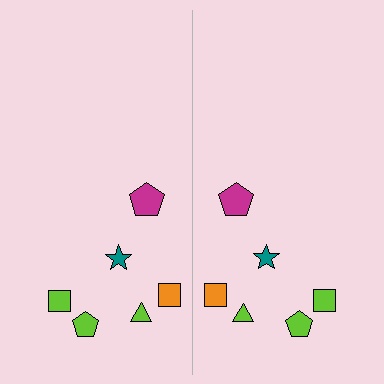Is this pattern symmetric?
Yes, this pattern has bilateral (reflection) symmetry.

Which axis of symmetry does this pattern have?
The pattern has a vertical axis of symmetry running through the center of the image.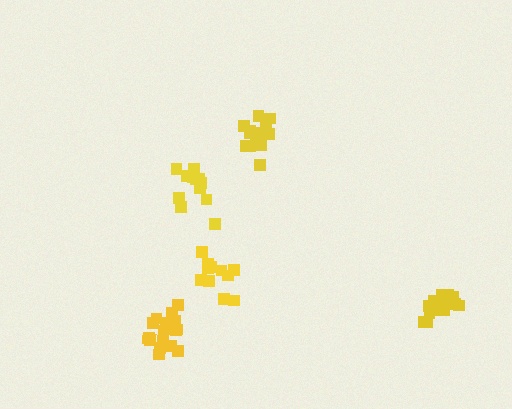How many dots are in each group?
Group 1: 15 dots, Group 2: 16 dots, Group 3: 12 dots, Group 4: 12 dots, Group 5: 14 dots (69 total).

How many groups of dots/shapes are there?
There are 5 groups.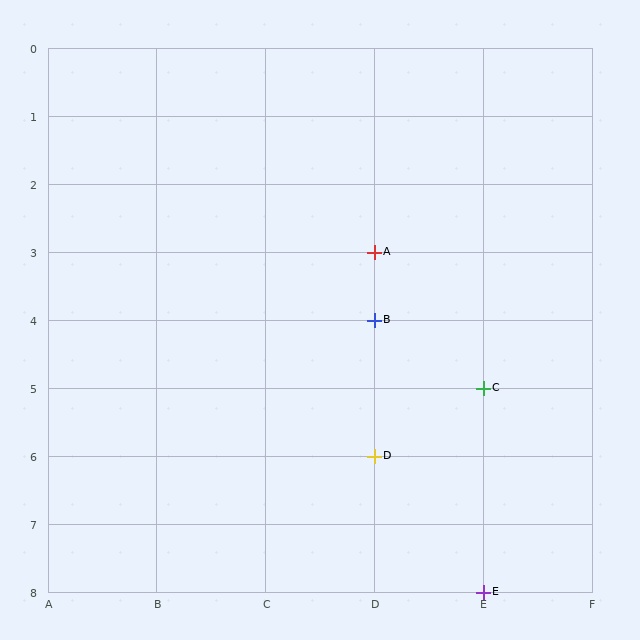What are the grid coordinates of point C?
Point C is at grid coordinates (E, 5).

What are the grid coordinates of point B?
Point B is at grid coordinates (D, 4).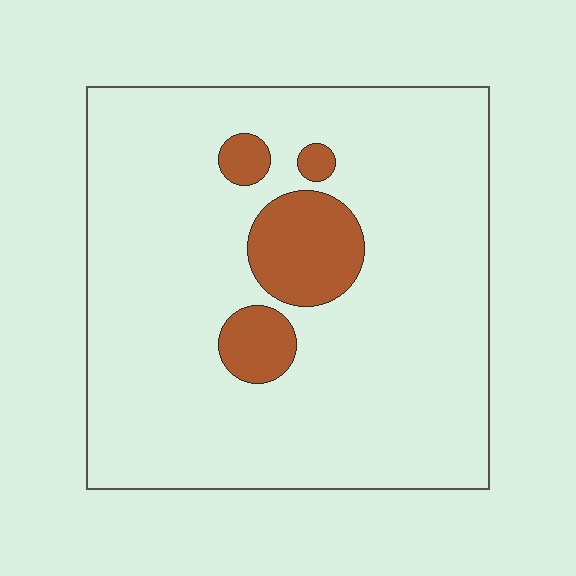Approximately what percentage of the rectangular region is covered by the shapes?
Approximately 10%.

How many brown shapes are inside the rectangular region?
4.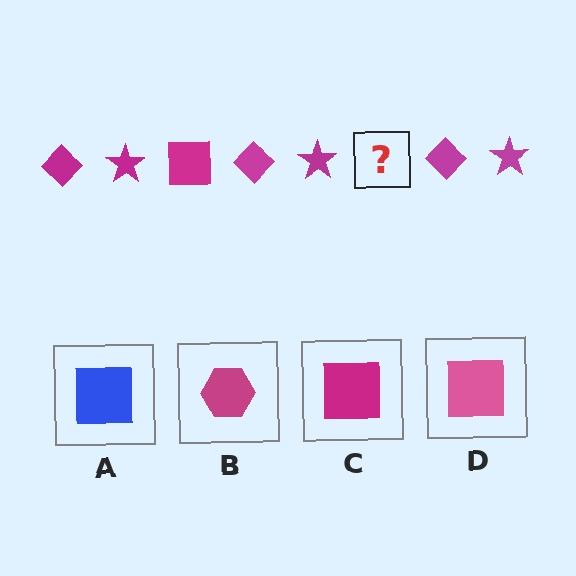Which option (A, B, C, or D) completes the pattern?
C.